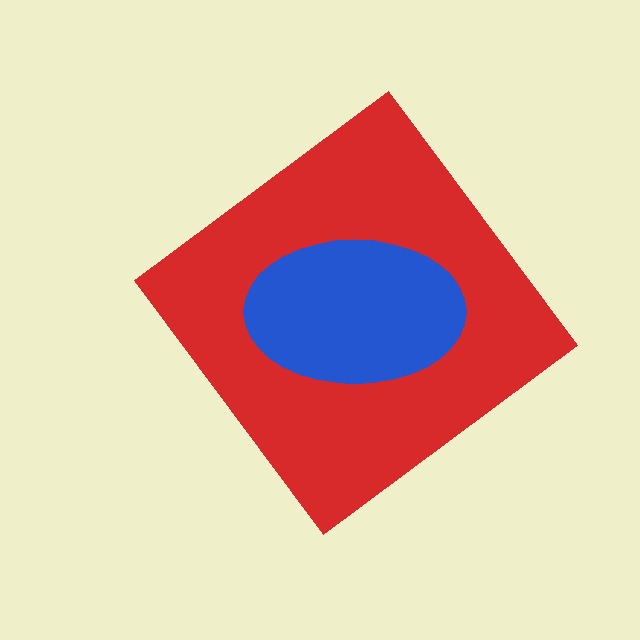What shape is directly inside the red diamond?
The blue ellipse.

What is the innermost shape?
The blue ellipse.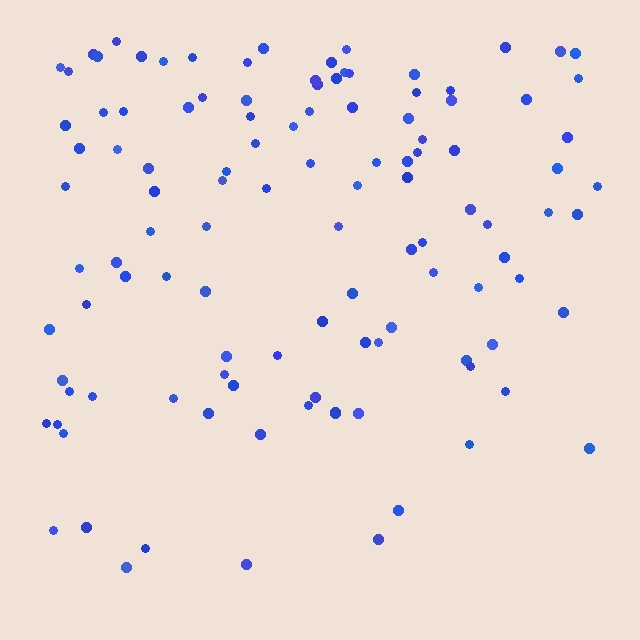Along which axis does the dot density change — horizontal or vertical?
Vertical.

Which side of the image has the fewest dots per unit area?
The bottom.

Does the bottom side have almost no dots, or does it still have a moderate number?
Still a moderate number, just noticeably fewer than the top.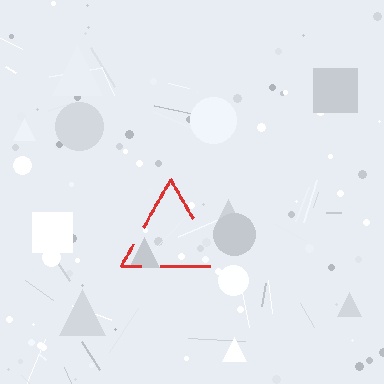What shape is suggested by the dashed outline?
The dashed outline suggests a triangle.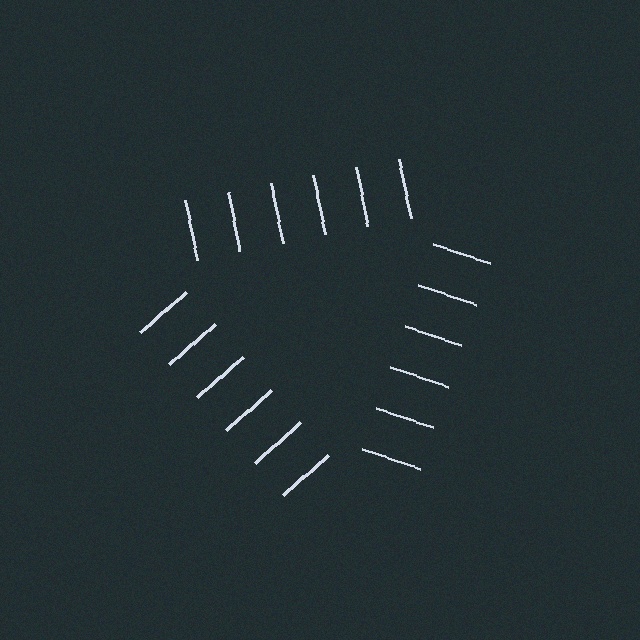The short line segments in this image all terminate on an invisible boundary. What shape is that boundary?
An illusory triangle — the line segments terminate on its edges but no continuous stroke is drawn.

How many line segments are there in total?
18 — 6 along each of the 3 edges.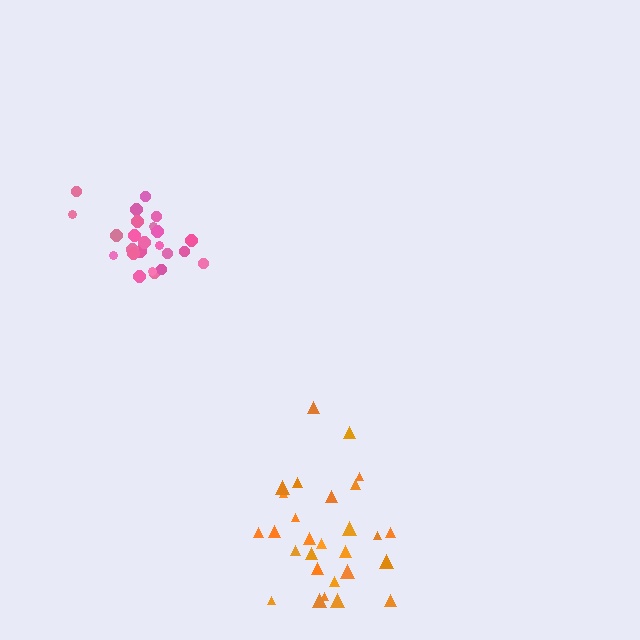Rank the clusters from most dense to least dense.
pink, orange.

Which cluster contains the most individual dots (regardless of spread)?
Orange (28).